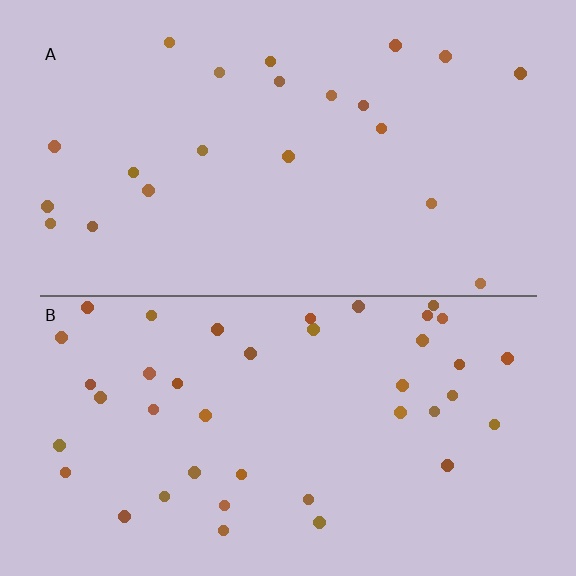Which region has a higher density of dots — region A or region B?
B (the bottom).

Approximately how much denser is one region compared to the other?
Approximately 1.9× — region B over region A.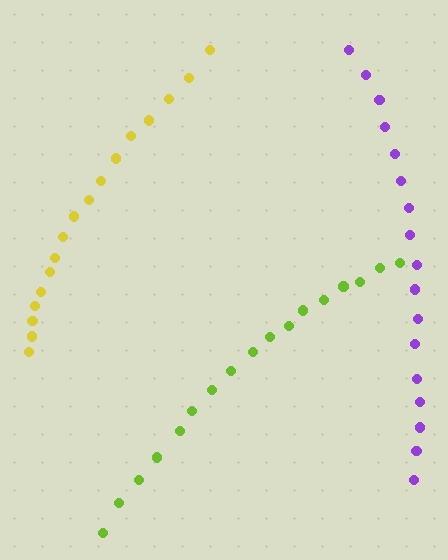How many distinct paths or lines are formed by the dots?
There are 3 distinct paths.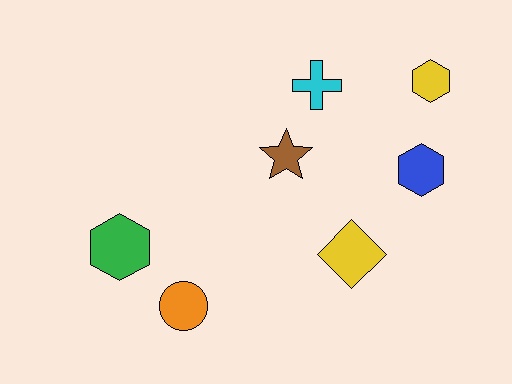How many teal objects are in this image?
There are no teal objects.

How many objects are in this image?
There are 7 objects.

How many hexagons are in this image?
There are 3 hexagons.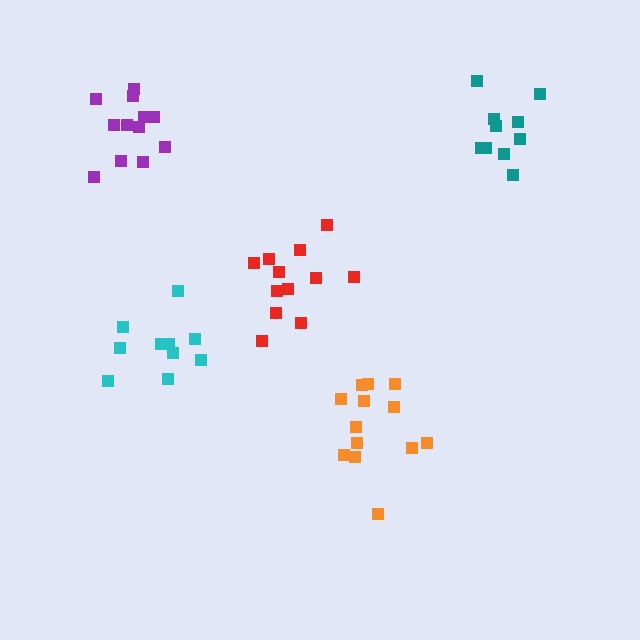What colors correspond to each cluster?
The clusters are colored: purple, orange, cyan, red, teal.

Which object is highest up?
The purple cluster is topmost.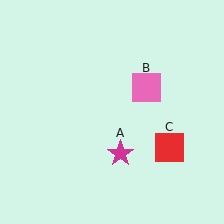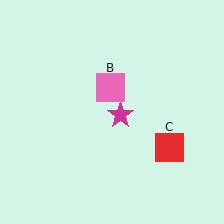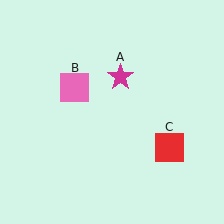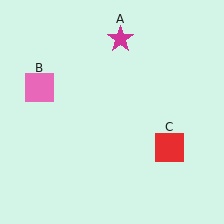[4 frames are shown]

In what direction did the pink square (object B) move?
The pink square (object B) moved left.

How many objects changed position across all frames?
2 objects changed position: magenta star (object A), pink square (object B).